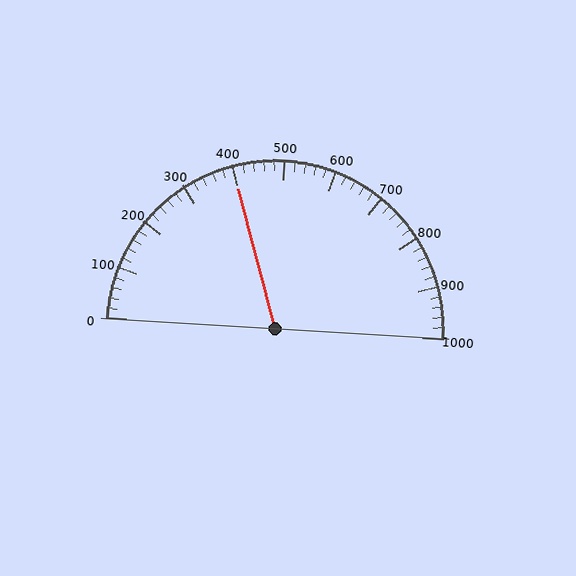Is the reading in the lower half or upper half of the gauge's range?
The reading is in the lower half of the range (0 to 1000).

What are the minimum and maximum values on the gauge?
The gauge ranges from 0 to 1000.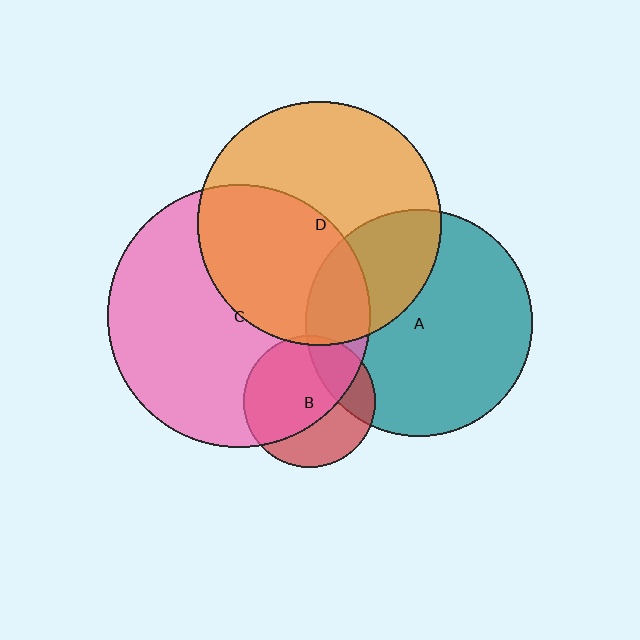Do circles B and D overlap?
Yes.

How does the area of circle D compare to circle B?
Approximately 3.4 times.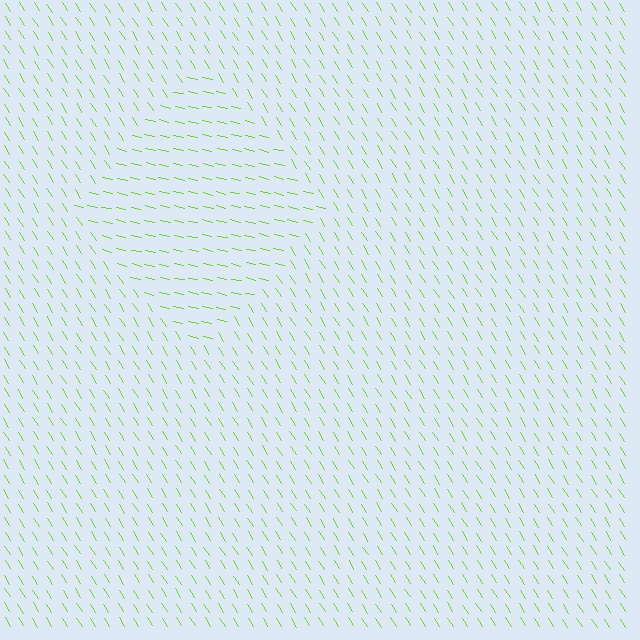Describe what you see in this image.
The image is filled with small lime line segments. A diamond region in the image has lines oriented differently from the surrounding lines, creating a visible texture boundary.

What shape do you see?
I see a diamond.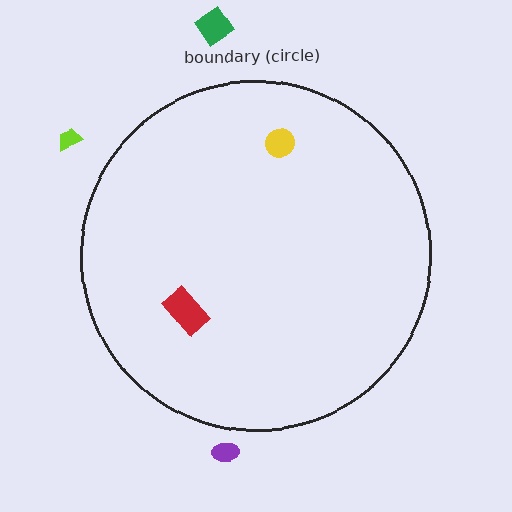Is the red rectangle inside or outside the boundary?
Inside.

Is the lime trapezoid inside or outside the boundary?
Outside.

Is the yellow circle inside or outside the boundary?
Inside.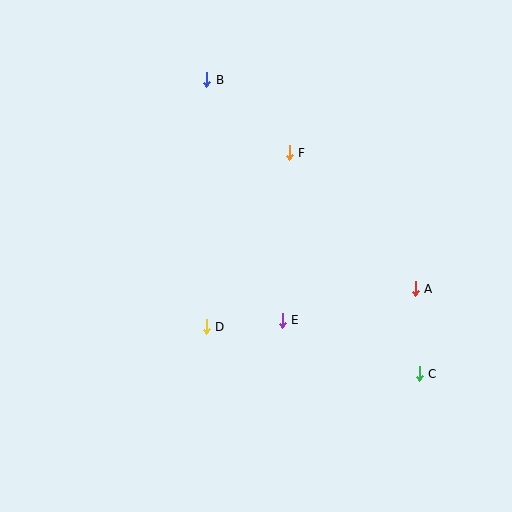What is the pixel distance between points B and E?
The distance between B and E is 252 pixels.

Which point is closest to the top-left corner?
Point B is closest to the top-left corner.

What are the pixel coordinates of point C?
Point C is at (419, 374).